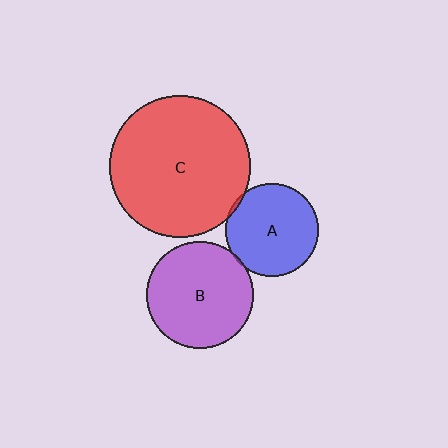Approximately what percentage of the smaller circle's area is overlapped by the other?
Approximately 5%.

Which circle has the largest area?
Circle C (red).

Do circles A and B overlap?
Yes.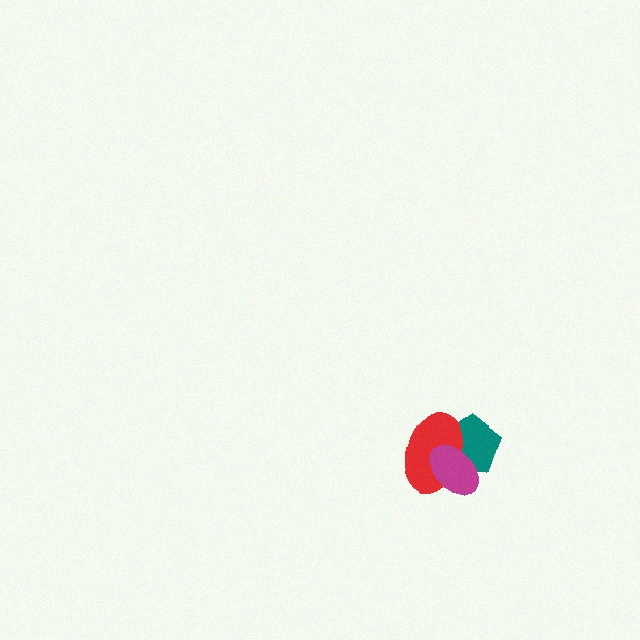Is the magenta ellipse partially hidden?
No, no other shape covers it.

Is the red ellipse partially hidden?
Yes, it is partially covered by another shape.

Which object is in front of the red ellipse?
The magenta ellipse is in front of the red ellipse.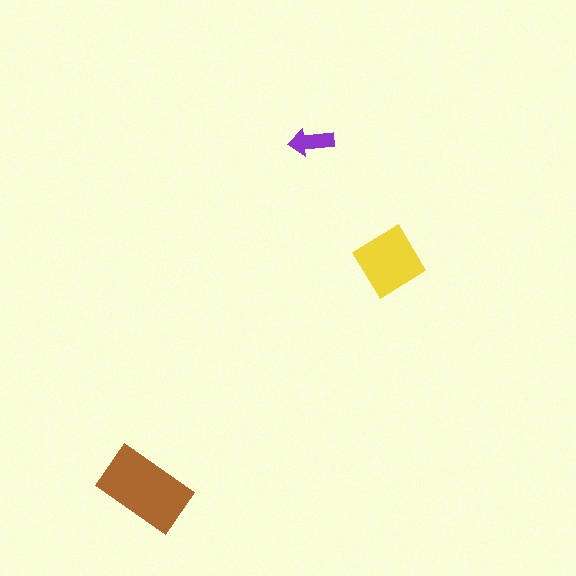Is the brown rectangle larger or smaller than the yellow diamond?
Larger.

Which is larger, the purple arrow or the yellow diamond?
The yellow diamond.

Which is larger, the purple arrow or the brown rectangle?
The brown rectangle.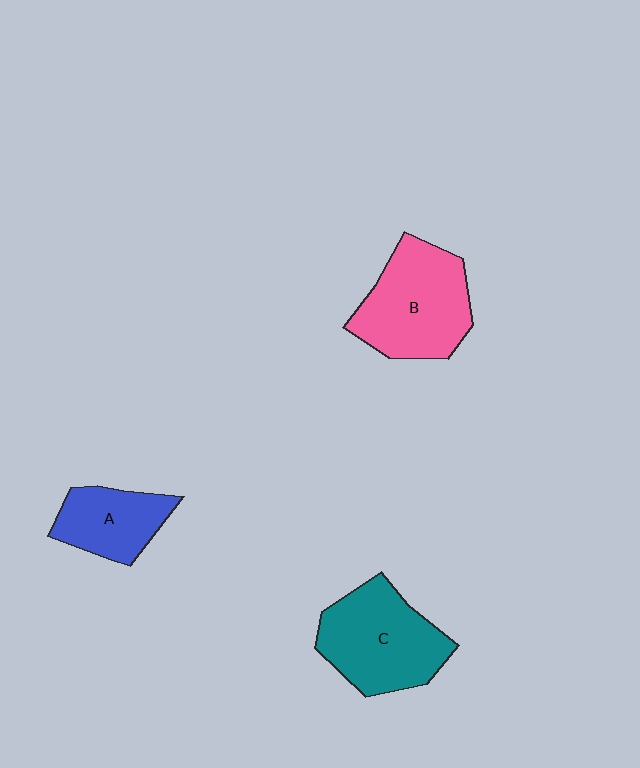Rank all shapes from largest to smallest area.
From largest to smallest: B (pink), C (teal), A (blue).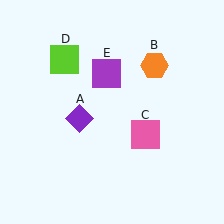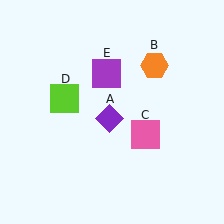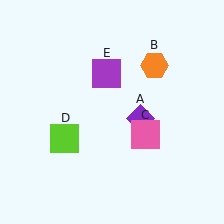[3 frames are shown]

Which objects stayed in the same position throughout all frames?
Orange hexagon (object B) and pink square (object C) and purple square (object E) remained stationary.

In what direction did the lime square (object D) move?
The lime square (object D) moved down.